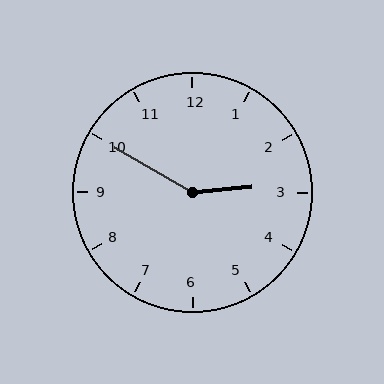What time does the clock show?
2:50.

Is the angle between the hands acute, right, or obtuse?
It is obtuse.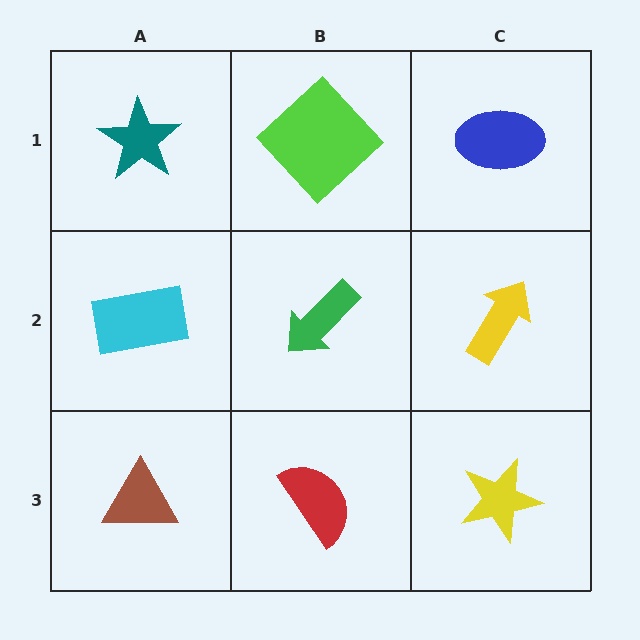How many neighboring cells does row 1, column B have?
3.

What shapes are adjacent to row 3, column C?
A yellow arrow (row 2, column C), a red semicircle (row 3, column B).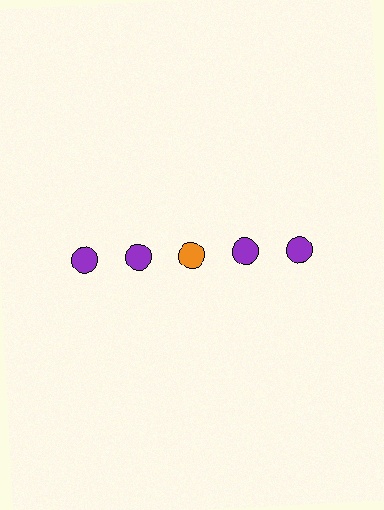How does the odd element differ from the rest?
It has a different color: orange instead of purple.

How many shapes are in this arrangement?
There are 5 shapes arranged in a grid pattern.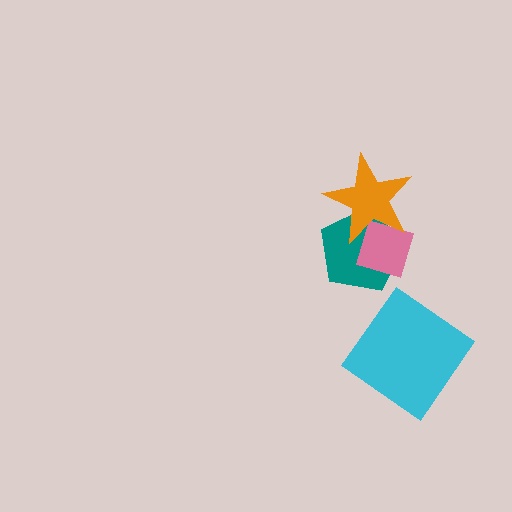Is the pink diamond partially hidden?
Yes, it is partially covered by another shape.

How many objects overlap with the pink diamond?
2 objects overlap with the pink diamond.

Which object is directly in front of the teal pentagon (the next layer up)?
The pink diamond is directly in front of the teal pentagon.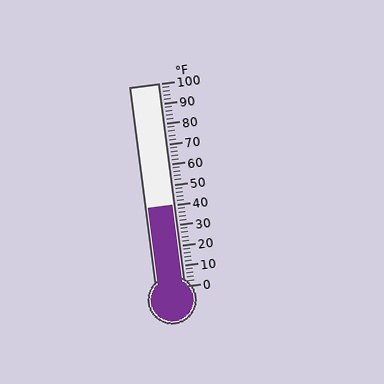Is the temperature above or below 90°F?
The temperature is below 90°F.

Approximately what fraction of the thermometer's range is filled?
The thermometer is filled to approximately 40% of its range.